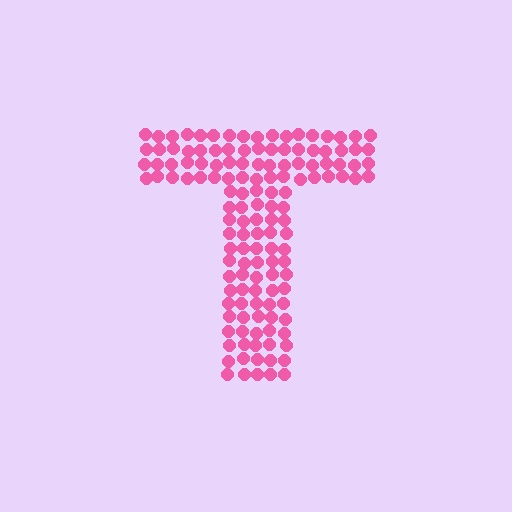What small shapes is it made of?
It is made of small circles.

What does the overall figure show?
The overall figure shows the letter T.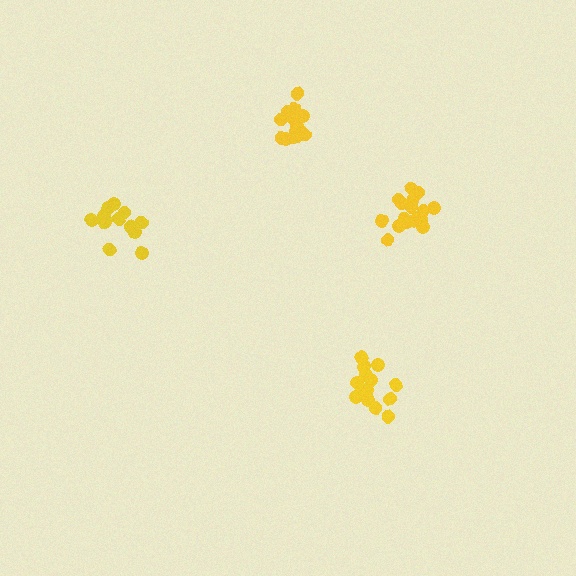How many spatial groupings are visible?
There are 4 spatial groupings.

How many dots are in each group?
Group 1: 16 dots, Group 2: 20 dots, Group 3: 14 dots, Group 4: 17 dots (67 total).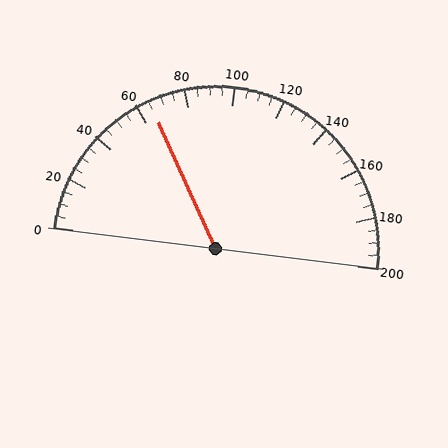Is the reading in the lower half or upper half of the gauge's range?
The reading is in the lower half of the range (0 to 200).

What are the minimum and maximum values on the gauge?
The gauge ranges from 0 to 200.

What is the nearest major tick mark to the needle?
The nearest major tick mark is 60.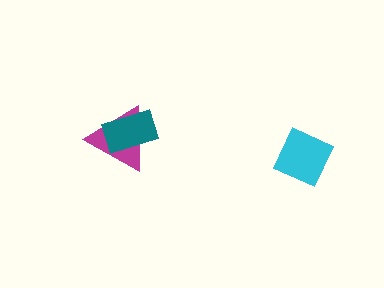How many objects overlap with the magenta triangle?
1 object overlaps with the magenta triangle.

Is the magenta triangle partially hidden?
Yes, it is partially covered by another shape.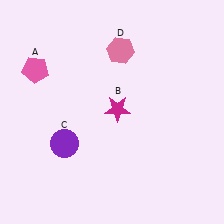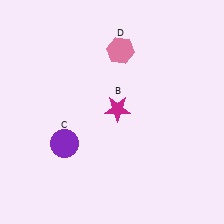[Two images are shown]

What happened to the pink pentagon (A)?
The pink pentagon (A) was removed in Image 2. It was in the top-left area of Image 1.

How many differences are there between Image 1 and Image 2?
There is 1 difference between the two images.